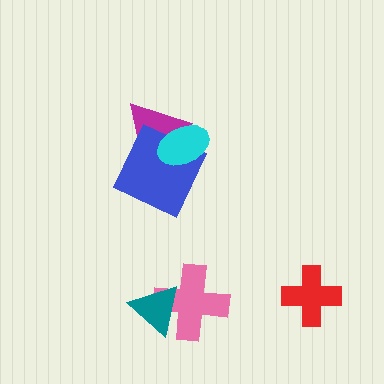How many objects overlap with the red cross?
0 objects overlap with the red cross.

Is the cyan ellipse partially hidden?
No, no other shape covers it.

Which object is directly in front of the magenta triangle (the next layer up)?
The blue square is directly in front of the magenta triangle.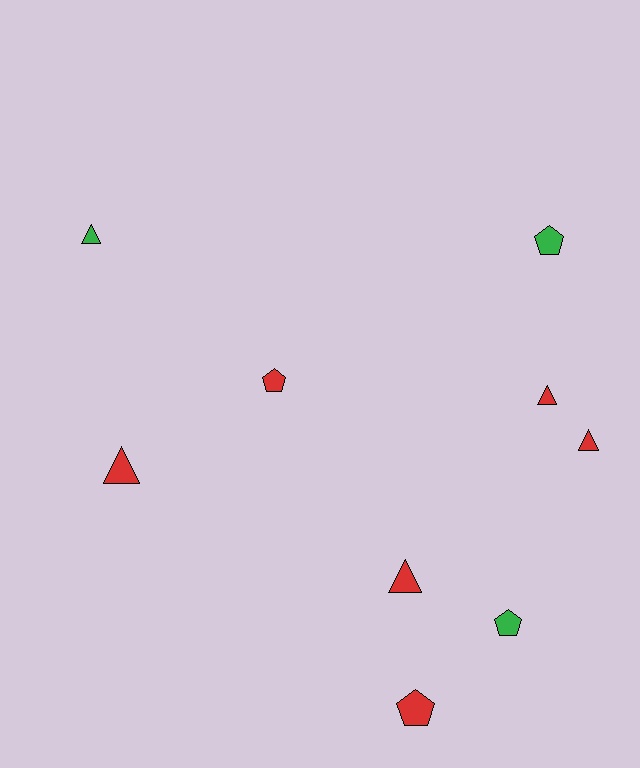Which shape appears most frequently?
Triangle, with 5 objects.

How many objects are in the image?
There are 9 objects.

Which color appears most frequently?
Red, with 6 objects.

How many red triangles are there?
There are 4 red triangles.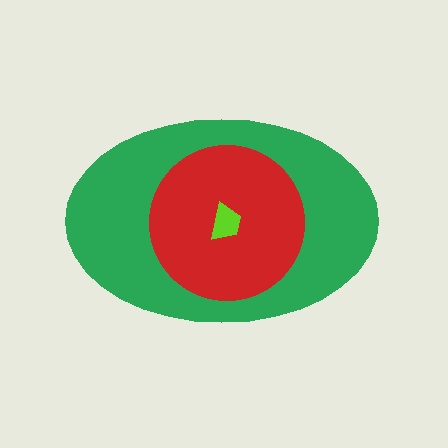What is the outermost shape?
The green ellipse.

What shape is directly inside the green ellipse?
The red circle.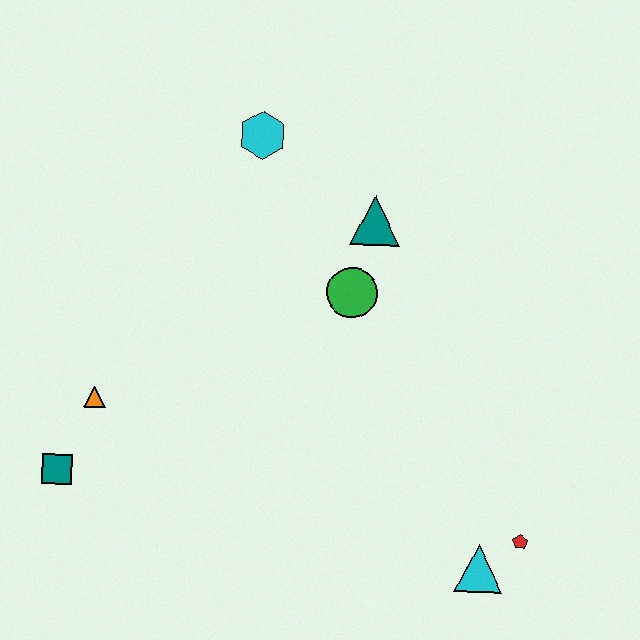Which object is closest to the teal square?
The orange triangle is closest to the teal square.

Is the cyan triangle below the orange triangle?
Yes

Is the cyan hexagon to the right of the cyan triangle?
No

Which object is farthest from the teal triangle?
The teal square is farthest from the teal triangle.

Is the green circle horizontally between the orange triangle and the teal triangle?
Yes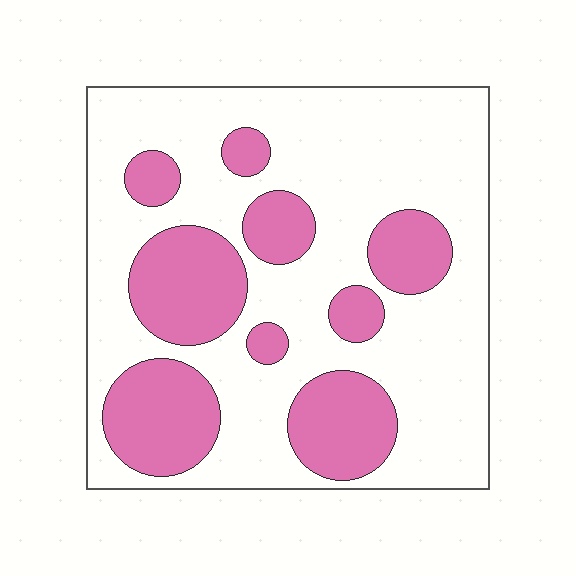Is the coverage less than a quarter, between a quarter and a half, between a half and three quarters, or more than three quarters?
Between a quarter and a half.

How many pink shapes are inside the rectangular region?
9.